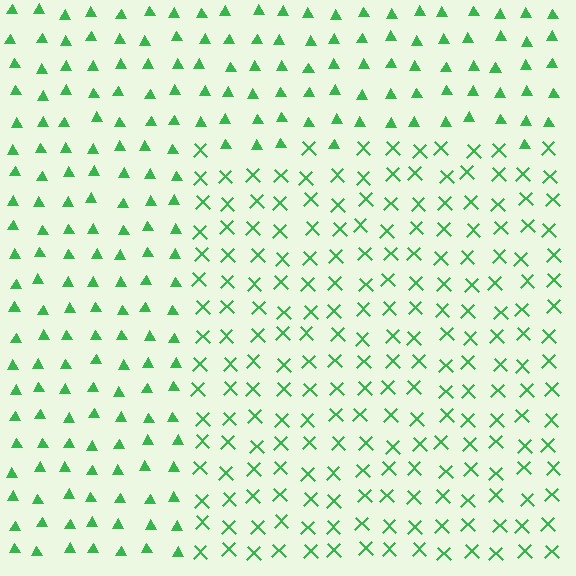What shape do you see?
I see a rectangle.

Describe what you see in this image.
The image is filled with small green elements arranged in a uniform grid. A rectangle-shaped region contains X marks, while the surrounding area contains triangles. The boundary is defined purely by the change in element shape.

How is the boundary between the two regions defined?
The boundary is defined by a change in element shape: X marks inside vs. triangles outside. All elements share the same color and spacing.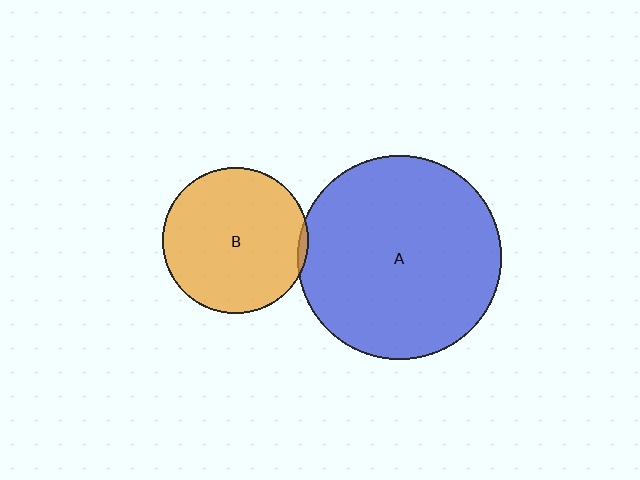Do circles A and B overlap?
Yes.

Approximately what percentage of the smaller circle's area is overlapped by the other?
Approximately 5%.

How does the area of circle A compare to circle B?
Approximately 2.0 times.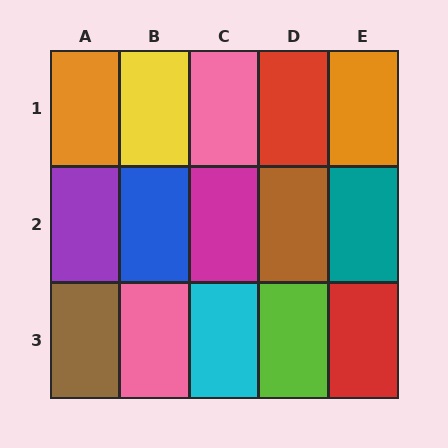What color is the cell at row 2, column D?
Brown.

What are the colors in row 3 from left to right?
Brown, pink, cyan, lime, red.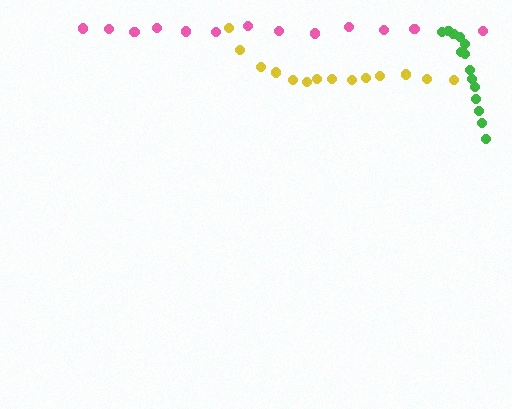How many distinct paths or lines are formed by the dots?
There are 3 distinct paths.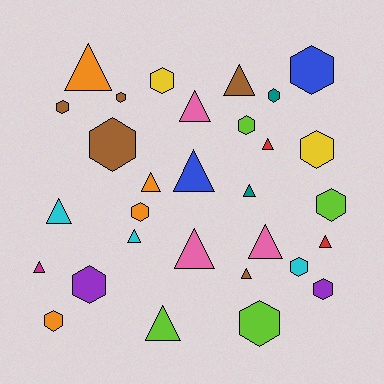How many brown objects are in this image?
There are 5 brown objects.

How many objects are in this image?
There are 30 objects.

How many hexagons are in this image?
There are 15 hexagons.